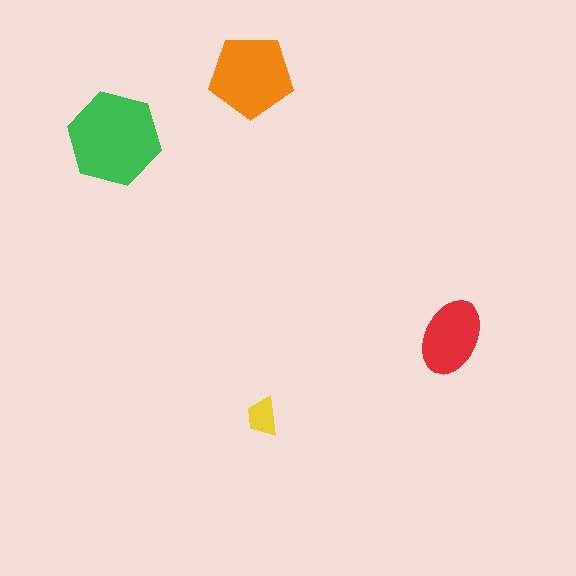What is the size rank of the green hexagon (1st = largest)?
1st.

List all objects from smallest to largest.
The yellow trapezoid, the red ellipse, the orange pentagon, the green hexagon.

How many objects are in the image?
There are 4 objects in the image.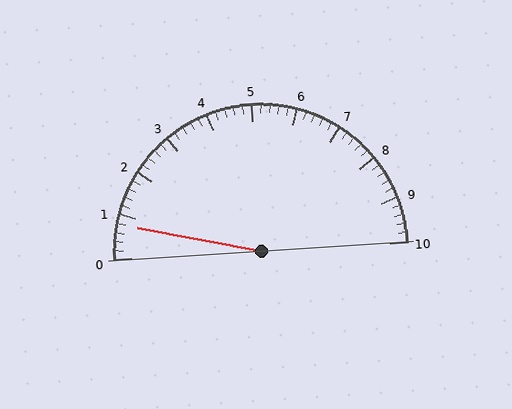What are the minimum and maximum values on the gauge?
The gauge ranges from 0 to 10.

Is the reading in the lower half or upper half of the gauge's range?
The reading is in the lower half of the range (0 to 10).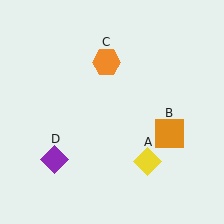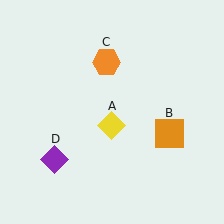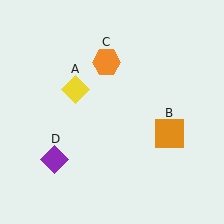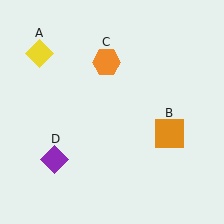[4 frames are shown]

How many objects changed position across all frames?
1 object changed position: yellow diamond (object A).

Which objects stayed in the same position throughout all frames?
Orange square (object B) and orange hexagon (object C) and purple diamond (object D) remained stationary.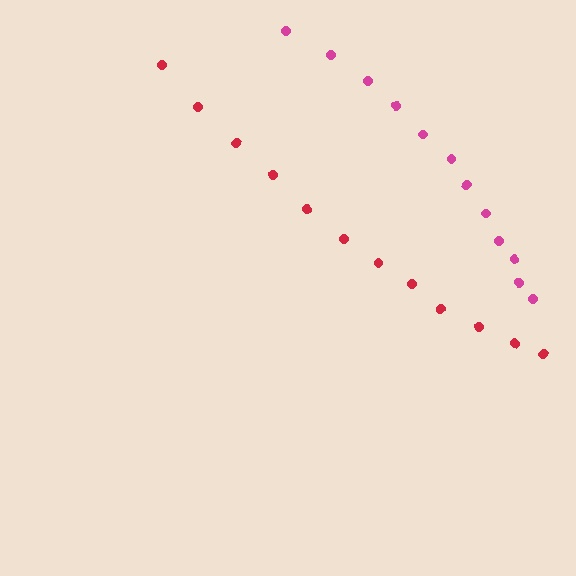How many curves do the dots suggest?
There are 2 distinct paths.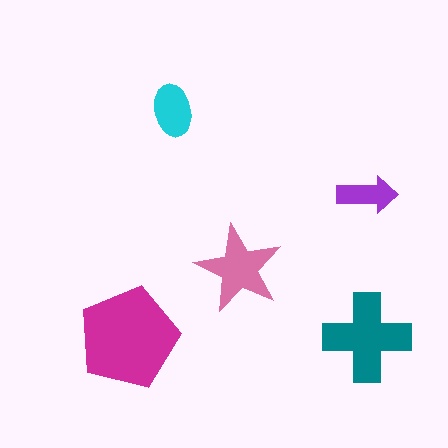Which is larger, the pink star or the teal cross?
The teal cross.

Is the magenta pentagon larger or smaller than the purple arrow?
Larger.